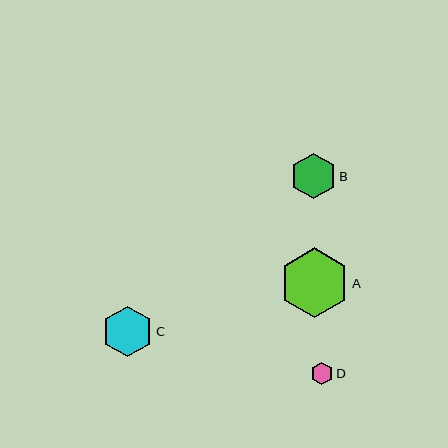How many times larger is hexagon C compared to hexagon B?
Hexagon C is approximately 1.1 times the size of hexagon B.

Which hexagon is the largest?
Hexagon A is the largest with a size of approximately 70 pixels.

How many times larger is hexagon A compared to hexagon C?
Hexagon A is approximately 1.4 times the size of hexagon C.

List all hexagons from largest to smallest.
From largest to smallest: A, C, B, D.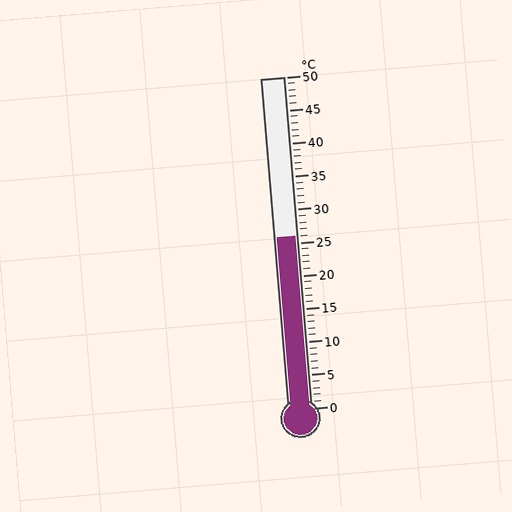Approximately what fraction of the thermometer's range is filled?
The thermometer is filled to approximately 50% of its range.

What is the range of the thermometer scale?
The thermometer scale ranges from 0°C to 50°C.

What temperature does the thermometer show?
The thermometer shows approximately 26°C.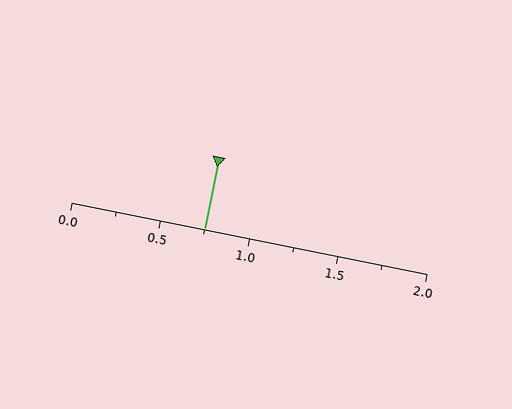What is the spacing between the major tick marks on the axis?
The major ticks are spaced 0.5 apart.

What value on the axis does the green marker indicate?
The marker indicates approximately 0.75.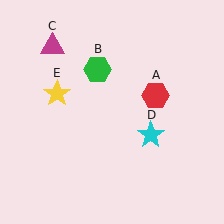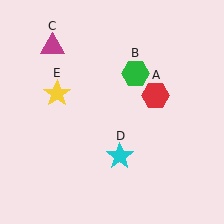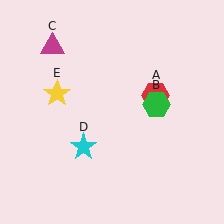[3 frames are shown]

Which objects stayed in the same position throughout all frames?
Red hexagon (object A) and magenta triangle (object C) and yellow star (object E) remained stationary.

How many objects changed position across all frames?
2 objects changed position: green hexagon (object B), cyan star (object D).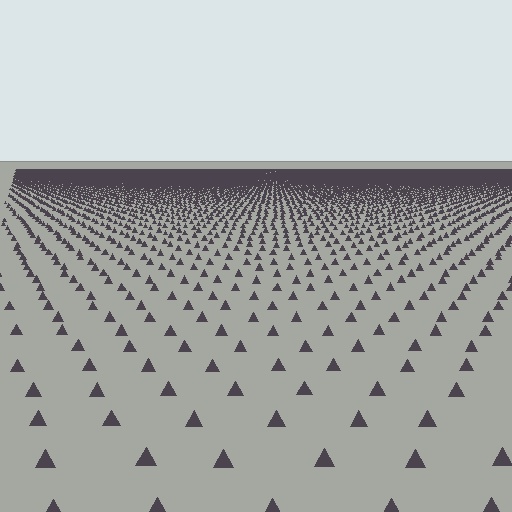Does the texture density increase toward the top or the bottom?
Density increases toward the top.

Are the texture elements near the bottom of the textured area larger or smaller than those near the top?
Larger. Near the bottom, elements are closer to the viewer and appear at a bigger on-screen size.